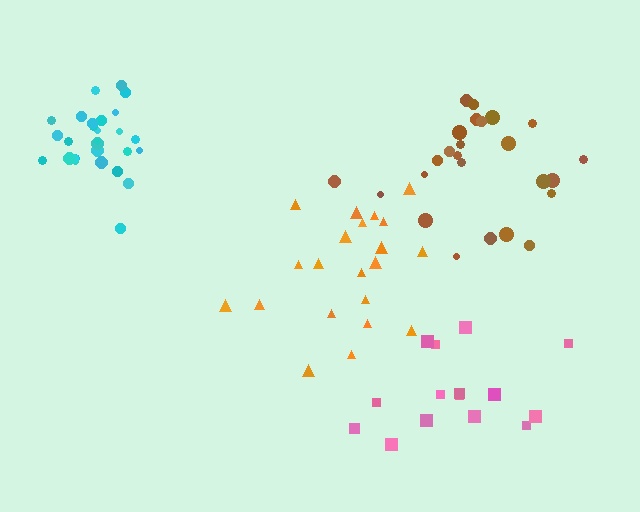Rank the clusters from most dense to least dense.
cyan, brown, orange, pink.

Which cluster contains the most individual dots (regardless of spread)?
Cyan (28).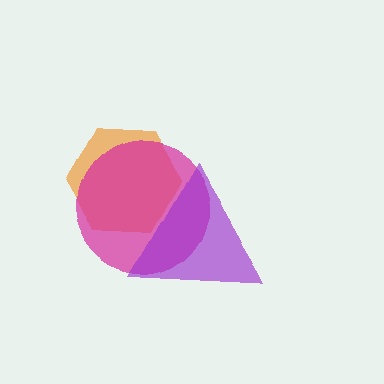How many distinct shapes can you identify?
There are 3 distinct shapes: an orange hexagon, a magenta circle, a purple triangle.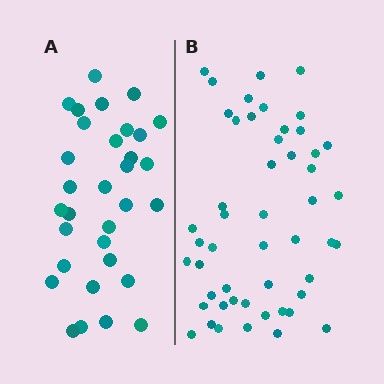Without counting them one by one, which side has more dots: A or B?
Region B (the right region) has more dots.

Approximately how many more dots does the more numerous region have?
Region B has approximately 20 more dots than region A.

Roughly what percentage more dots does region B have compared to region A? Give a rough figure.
About 55% more.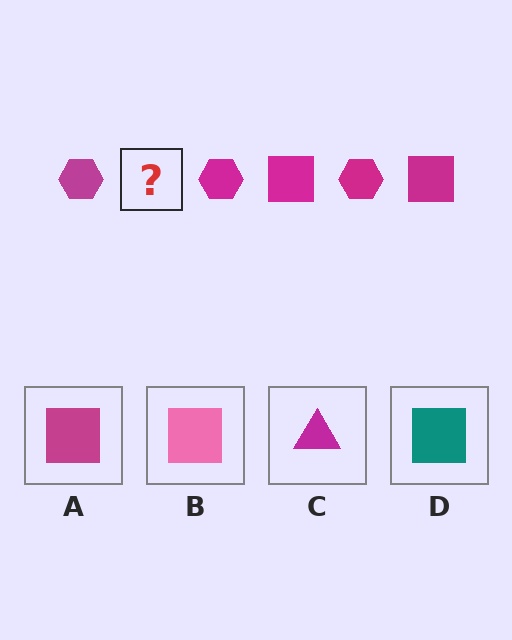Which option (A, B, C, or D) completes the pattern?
A.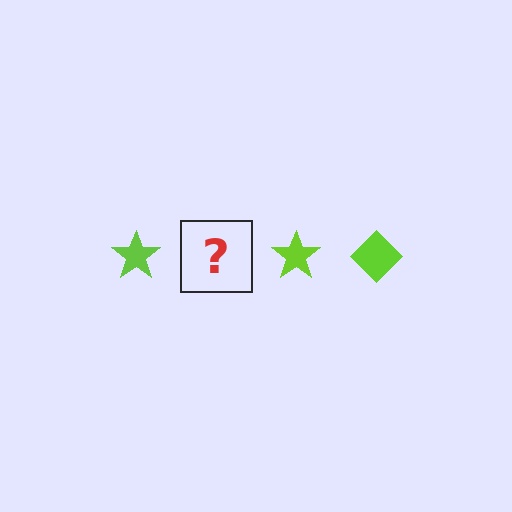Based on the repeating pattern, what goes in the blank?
The blank should be a lime diamond.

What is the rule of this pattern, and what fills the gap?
The rule is that the pattern cycles through star, diamond shapes in lime. The gap should be filled with a lime diamond.